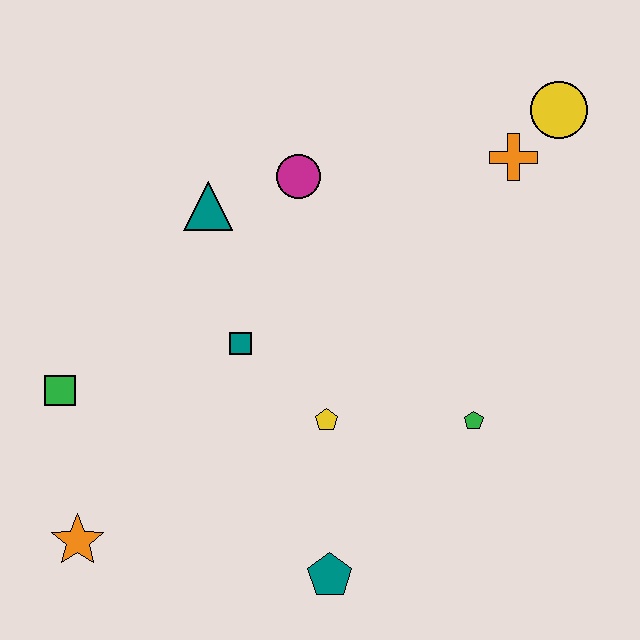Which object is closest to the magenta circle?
The teal triangle is closest to the magenta circle.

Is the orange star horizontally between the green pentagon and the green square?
Yes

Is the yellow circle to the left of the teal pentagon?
No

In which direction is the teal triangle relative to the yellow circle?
The teal triangle is to the left of the yellow circle.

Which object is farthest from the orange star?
The yellow circle is farthest from the orange star.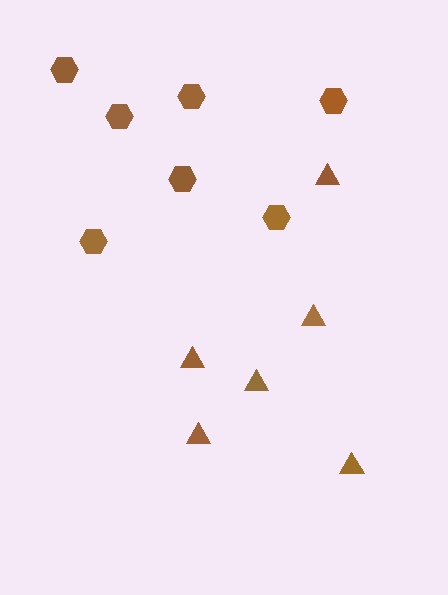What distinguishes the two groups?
There are 2 groups: one group of hexagons (7) and one group of triangles (6).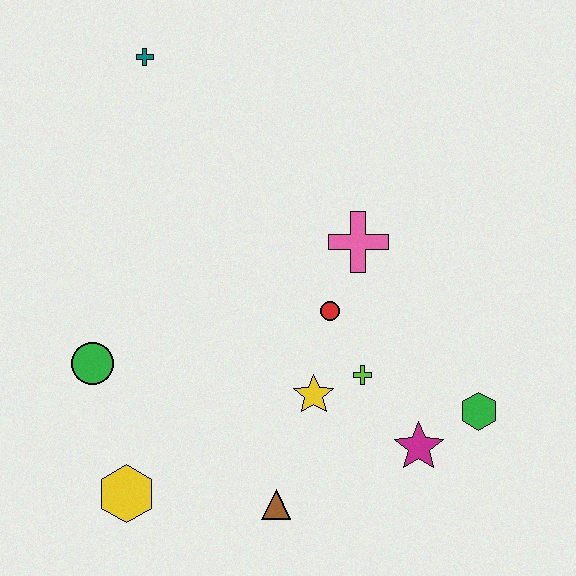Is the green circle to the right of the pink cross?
No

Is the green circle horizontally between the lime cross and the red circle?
No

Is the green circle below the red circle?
Yes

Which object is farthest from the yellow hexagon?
The teal cross is farthest from the yellow hexagon.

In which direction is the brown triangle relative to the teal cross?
The brown triangle is below the teal cross.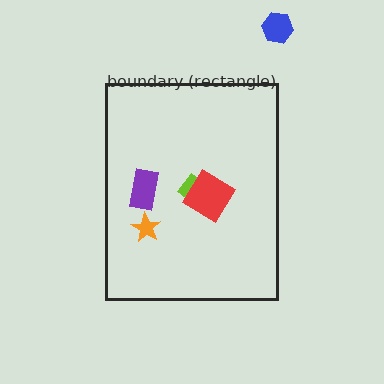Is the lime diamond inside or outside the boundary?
Inside.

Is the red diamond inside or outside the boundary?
Inside.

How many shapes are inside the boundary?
4 inside, 1 outside.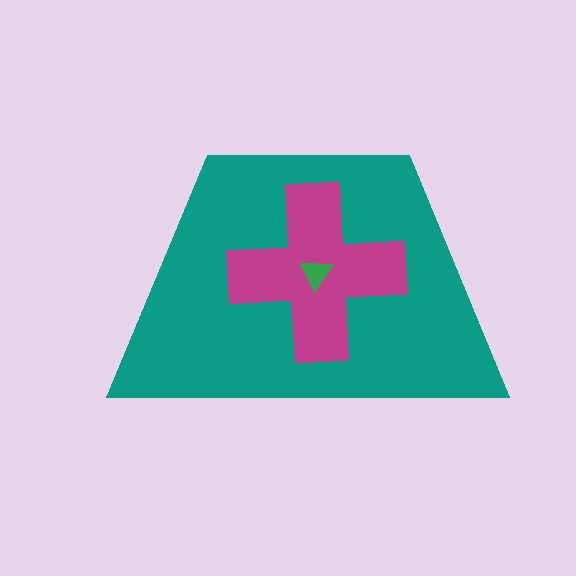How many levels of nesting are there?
3.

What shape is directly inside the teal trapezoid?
The magenta cross.